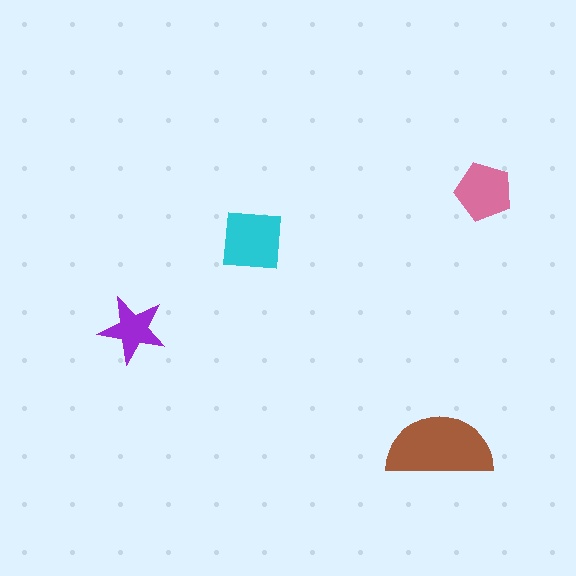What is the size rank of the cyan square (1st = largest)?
2nd.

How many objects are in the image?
There are 4 objects in the image.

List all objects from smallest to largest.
The purple star, the pink pentagon, the cyan square, the brown semicircle.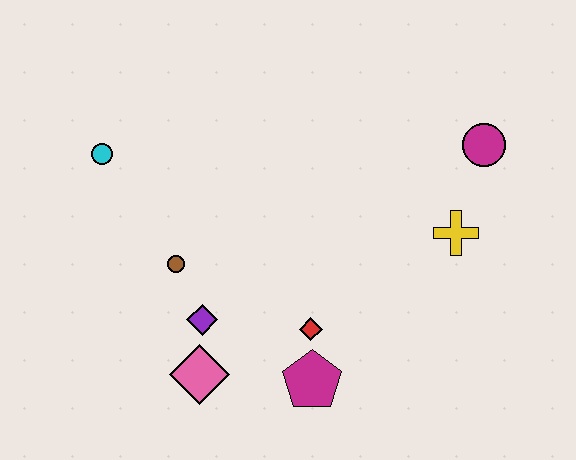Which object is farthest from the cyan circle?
The magenta circle is farthest from the cyan circle.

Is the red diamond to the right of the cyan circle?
Yes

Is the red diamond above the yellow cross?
No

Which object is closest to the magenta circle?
The yellow cross is closest to the magenta circle.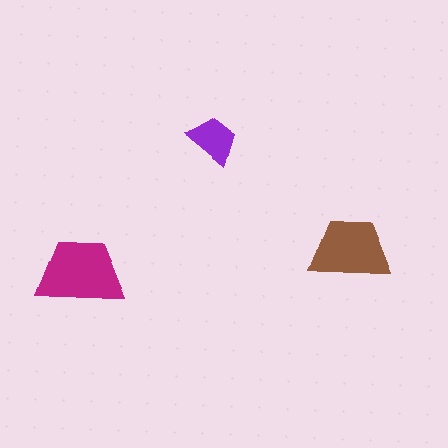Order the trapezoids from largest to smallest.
the magenta one, the brown one, the purple one.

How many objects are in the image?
There are 3 objects in the image.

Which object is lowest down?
The magenta trapezoid is bottommost.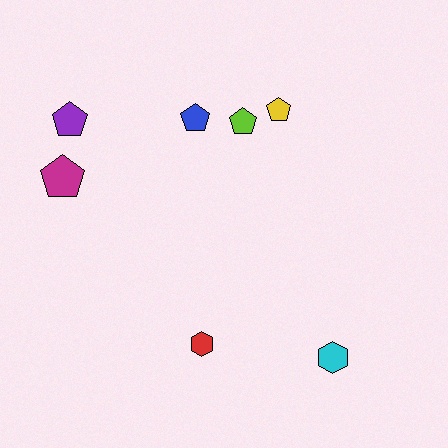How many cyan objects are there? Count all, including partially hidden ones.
There is 1 cyan object.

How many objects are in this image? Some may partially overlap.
There are 7 objects.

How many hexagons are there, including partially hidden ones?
There are 2 hexagons.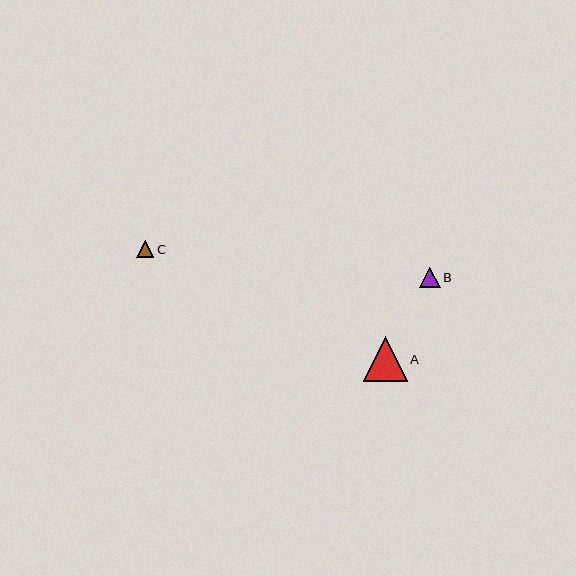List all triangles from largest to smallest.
From largest to smallest: A, B, C.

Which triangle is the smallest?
Triangle C is the smallest with a size of approximately 17 pixels.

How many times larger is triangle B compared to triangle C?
Triangle B is approximately 1.2 times the size of triangle C.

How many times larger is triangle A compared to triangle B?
Triangle A is approximately 2.2 times the size of triangle B.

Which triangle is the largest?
Triangle A is the largest with a size of approximately 44 pixels.